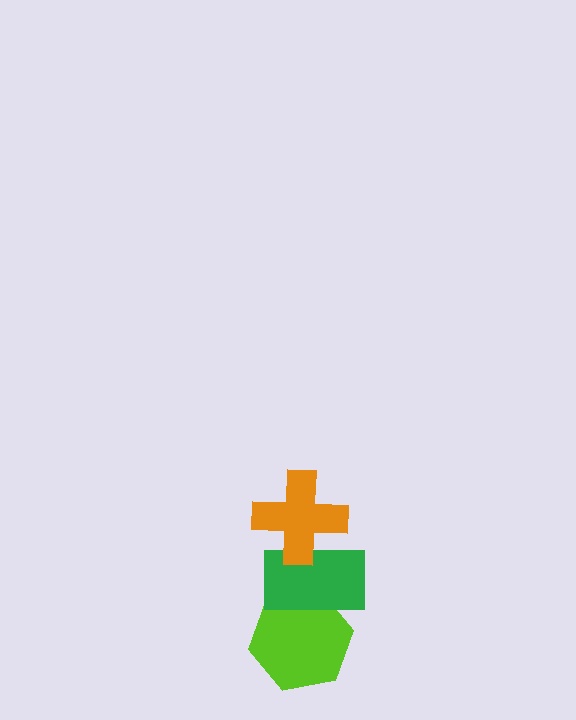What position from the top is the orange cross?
The orange cross is 1st from the top.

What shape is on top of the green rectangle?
The orange cross is on top of the green rectangle.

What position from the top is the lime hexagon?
The lime hexagon is 3rd from the top.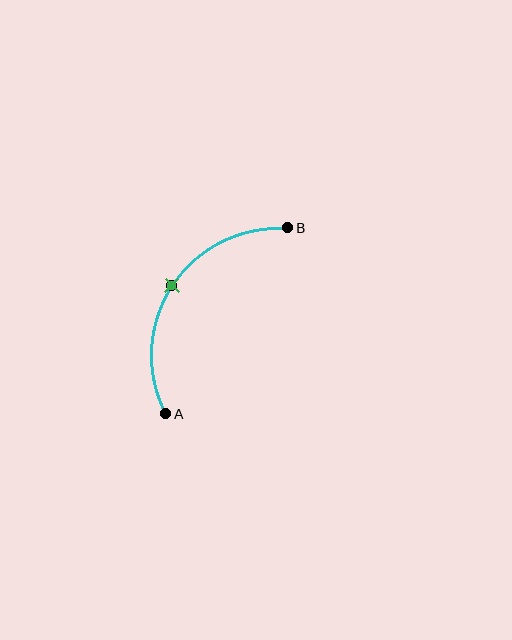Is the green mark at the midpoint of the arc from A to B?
Yes. The green mark lies on the arc at equal arc-length from both A and B — it is the arc midpoint.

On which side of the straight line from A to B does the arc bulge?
The arc bulges to the left of the straight line connecting A and B.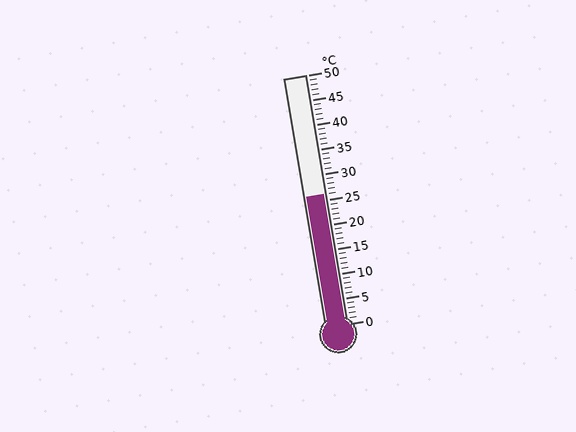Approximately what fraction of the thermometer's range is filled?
The thermometer is filled to approximately 50% of its range.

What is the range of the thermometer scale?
The thermometer scale ranges from 0°C to 50°C.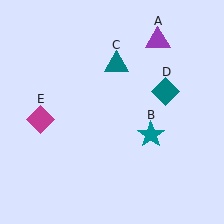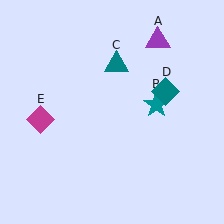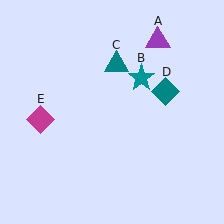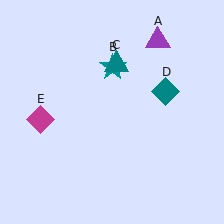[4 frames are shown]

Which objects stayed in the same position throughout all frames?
Purple triangle (object A) and teal triangle (object C) and teal diamond (object D) and magenta diamond (object E) remained stationary.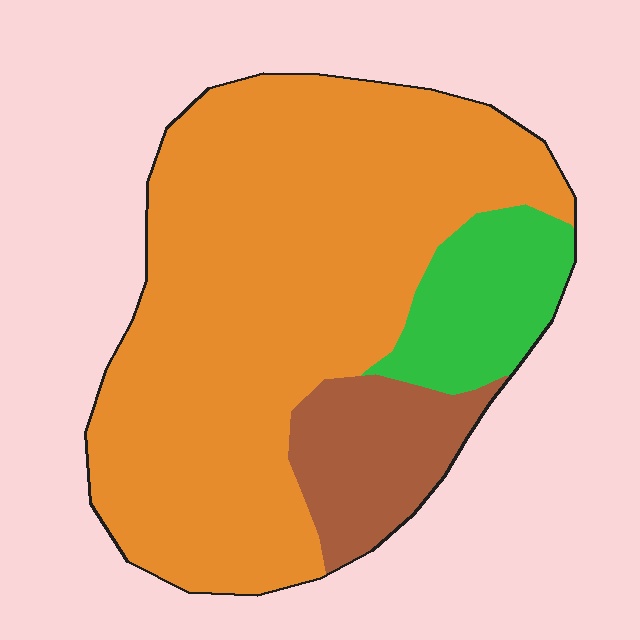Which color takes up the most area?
Orange, at roughly 75%.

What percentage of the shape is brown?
Brown covers roughly 15% of the shape.